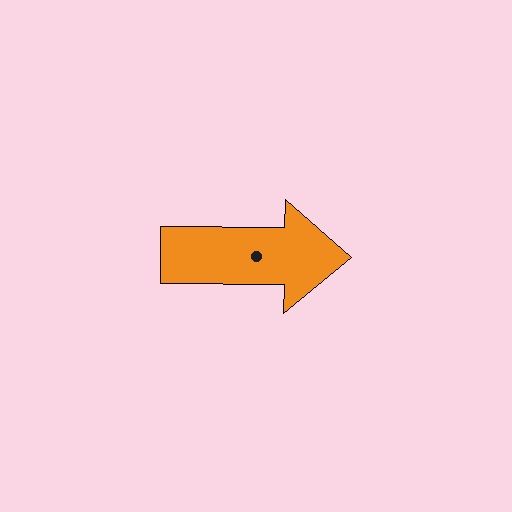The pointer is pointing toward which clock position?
Roughly 3 o'clock.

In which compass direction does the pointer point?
East.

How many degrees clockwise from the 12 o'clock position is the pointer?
Approximately 91 degrees.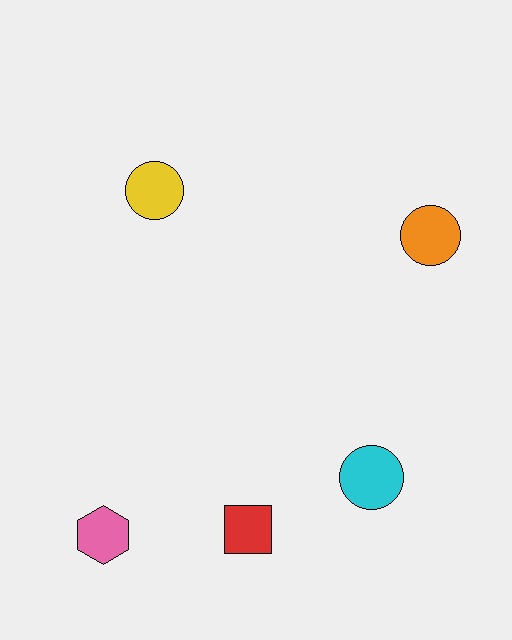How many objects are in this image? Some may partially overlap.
There are 5 objects.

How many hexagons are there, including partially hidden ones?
There is 1 hexagon.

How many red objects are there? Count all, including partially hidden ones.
There is 1 red object.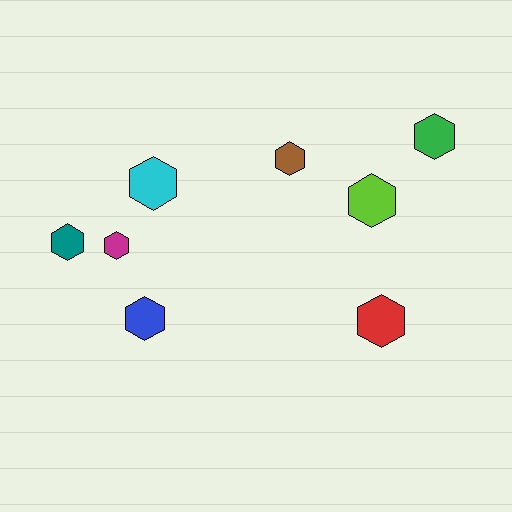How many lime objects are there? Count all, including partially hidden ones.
There is 1 lime object.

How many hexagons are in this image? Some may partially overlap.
There are 8 hexagons.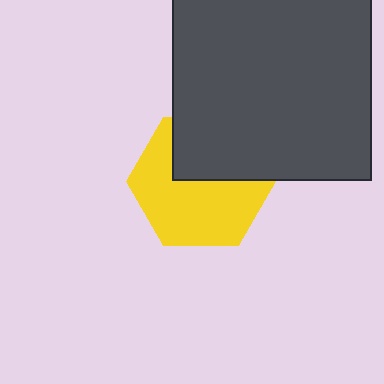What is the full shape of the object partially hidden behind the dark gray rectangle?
The partially hidden object is a yellow hexagon.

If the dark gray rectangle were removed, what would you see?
You would see the complete yellow hexagon.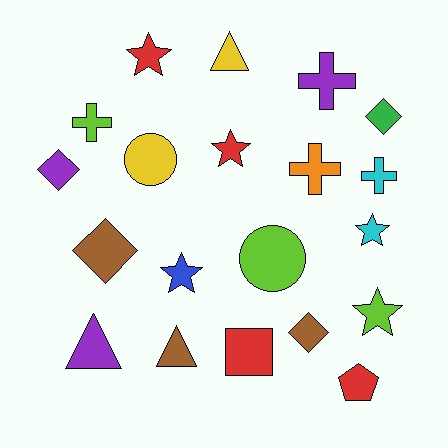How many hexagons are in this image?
There are no hexagons.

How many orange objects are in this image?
There is 1 orange object.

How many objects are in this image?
There are 20 objects.